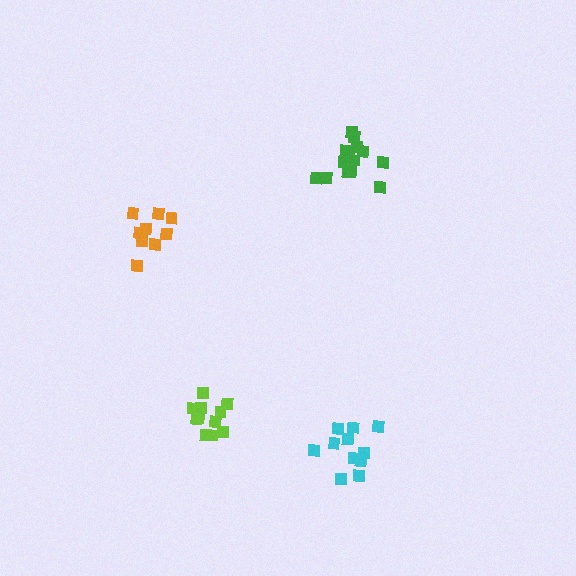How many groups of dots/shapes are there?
There are 4 groups.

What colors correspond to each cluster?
The clusters are colored: green, cyan, orange, lime.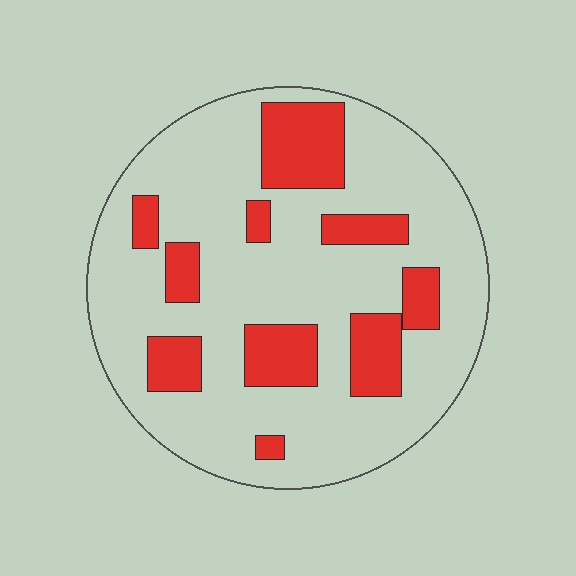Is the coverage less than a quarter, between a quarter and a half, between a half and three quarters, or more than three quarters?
Less than a quarter.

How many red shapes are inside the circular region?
10.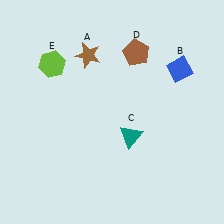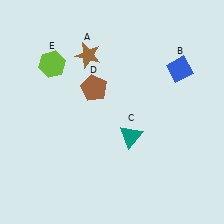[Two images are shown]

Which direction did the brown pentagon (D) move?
The brown pentagon (D) moved left.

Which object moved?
The brown pentagon (D) moved left.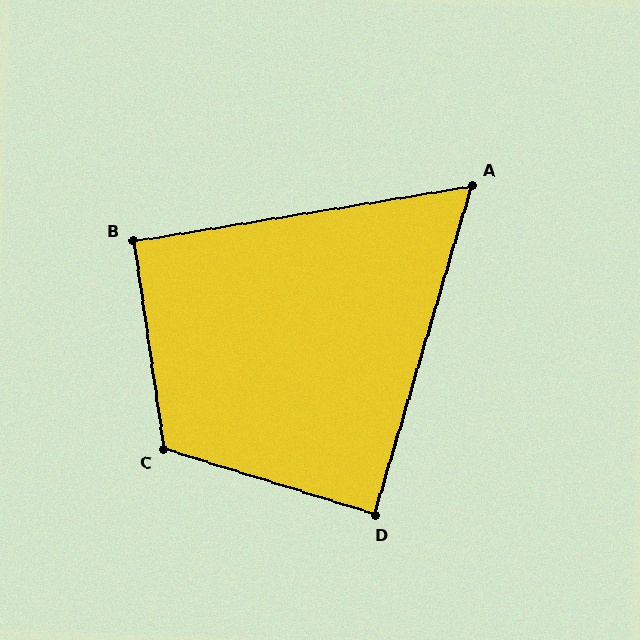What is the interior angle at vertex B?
Approximately 91 degrees (approximately right).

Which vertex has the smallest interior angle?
A, at approximately 64 degrees.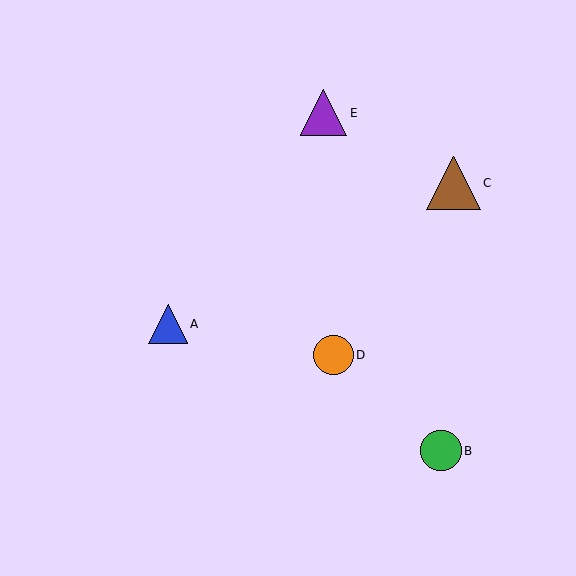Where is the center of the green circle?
The center of the green circle is at (441, 451).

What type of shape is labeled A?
Shape A is a blue triangle.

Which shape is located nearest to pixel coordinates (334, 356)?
The orange circle (labeled D) at (333, 355) is nearest to that location.